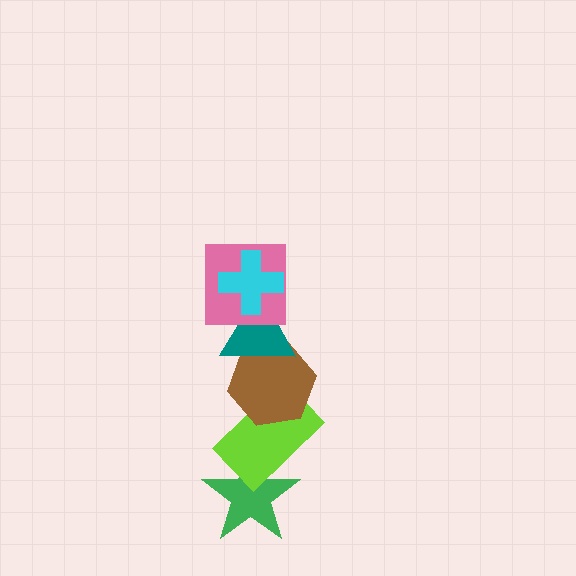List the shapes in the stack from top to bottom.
From top to bottom: the cyan cross, the pink square, the teal triangle, the brown hexagon, the lime rectangle, the green star.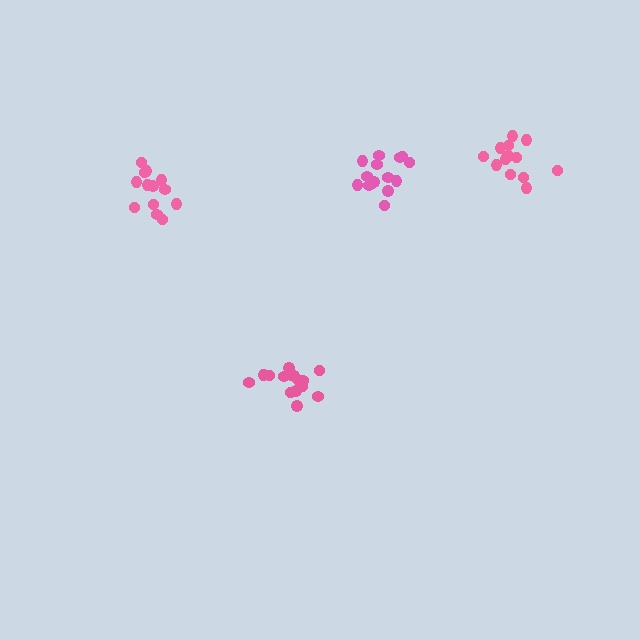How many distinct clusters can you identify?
There are 4 distinct clusters.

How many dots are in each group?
Group 1: 13 dots, Group 2: 15 dots, Group 3: 15 dots, Group 4: 13 dots (56 total).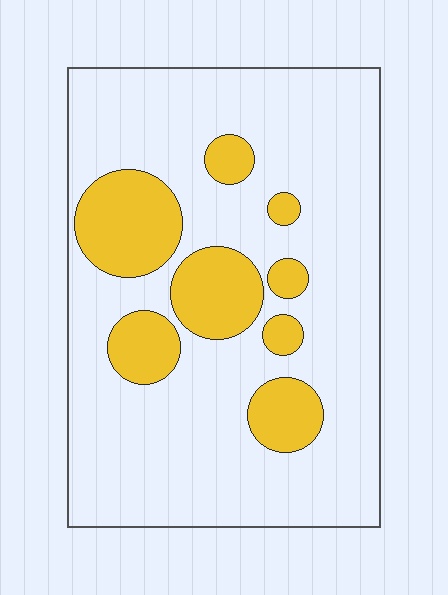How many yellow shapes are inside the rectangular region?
8.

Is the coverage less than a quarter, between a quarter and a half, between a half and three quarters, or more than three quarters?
Less than a quarter.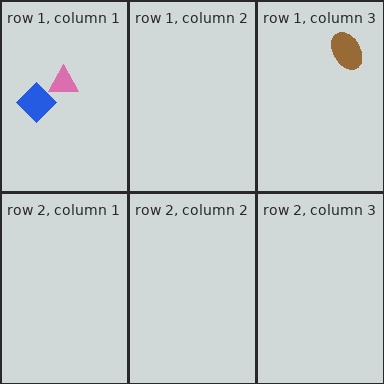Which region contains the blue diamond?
The row 1, column 1 region.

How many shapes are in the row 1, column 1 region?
2.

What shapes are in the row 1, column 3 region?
The brown ellipse.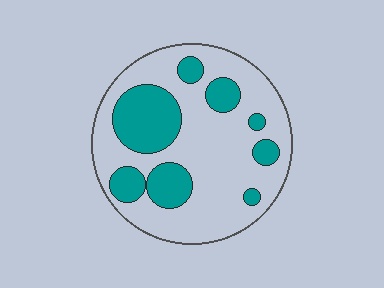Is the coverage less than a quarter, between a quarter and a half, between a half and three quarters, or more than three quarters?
Between a quarter and a half.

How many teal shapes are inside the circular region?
8.